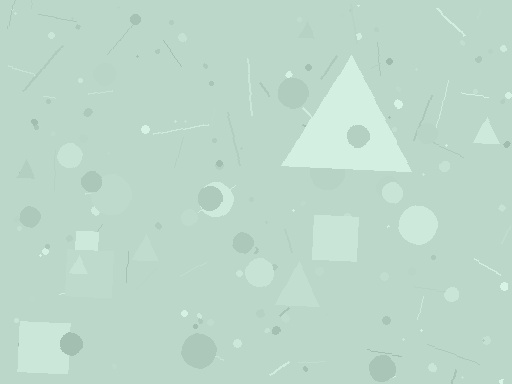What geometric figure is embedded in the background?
A triangle is embedded in the background.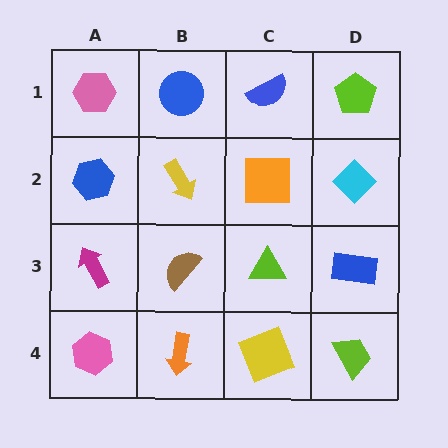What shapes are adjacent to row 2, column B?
A blue circle (row 1, column B), a brown semicircle (row 3, column B), a blue hexagon (row 2, column A), an orange square (row 2, column C).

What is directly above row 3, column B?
A yellow arrow.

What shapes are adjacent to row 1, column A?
A blue hexagon (row 2, column A), a blue circle (row 1, column B).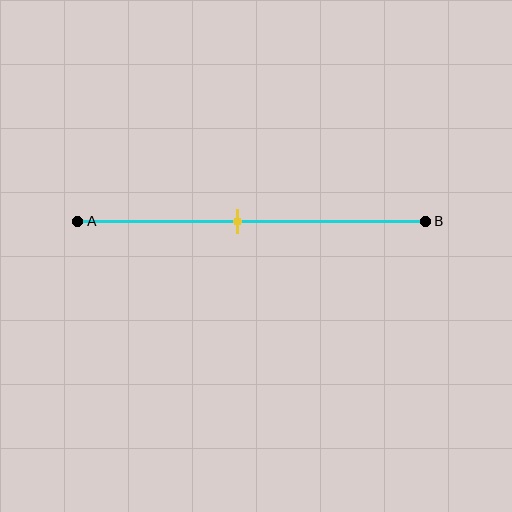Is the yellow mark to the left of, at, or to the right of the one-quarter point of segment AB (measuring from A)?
The yellow mark is to the right of the one-quarter point of segment AB.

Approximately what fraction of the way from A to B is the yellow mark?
The yellow mark is approximately 45% of the way from A to B.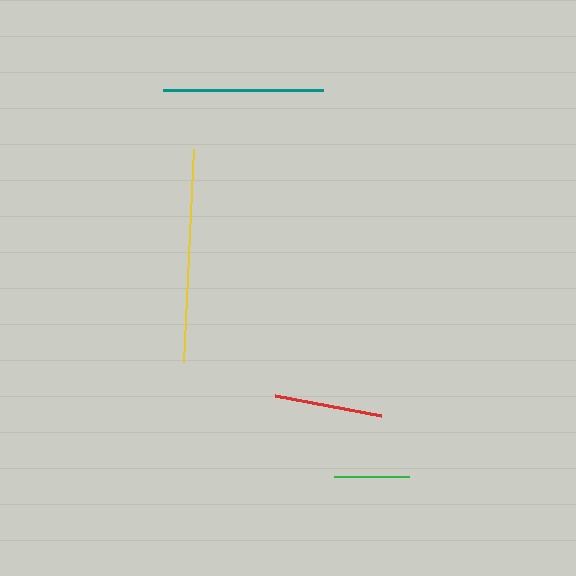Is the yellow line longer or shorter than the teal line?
The yellow line is longer than the teal line.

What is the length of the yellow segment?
The yellow segment is approximately 213 pixels long.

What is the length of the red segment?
The red segment is approximately 108 pixels long.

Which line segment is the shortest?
The green line is the shortest at approximately 75 pixels.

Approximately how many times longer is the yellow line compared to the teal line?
The yellow line is approximately 1.3 times the length of the teal line.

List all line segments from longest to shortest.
From longest to shortest: yellow, teal, red, green.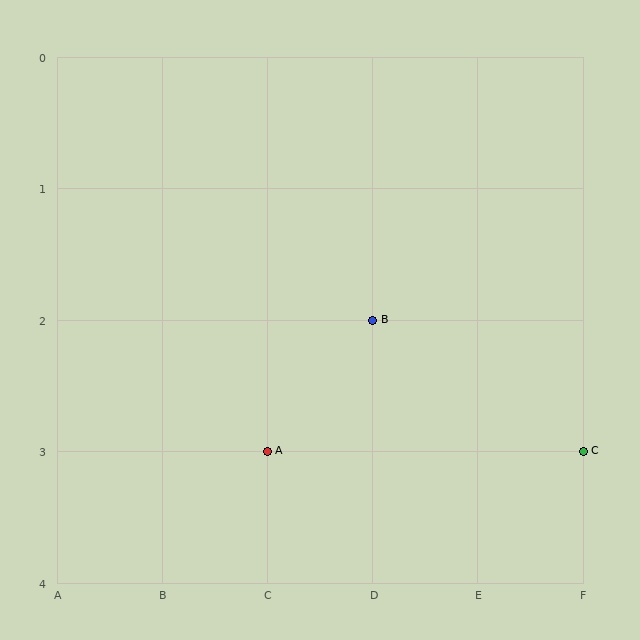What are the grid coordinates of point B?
Point B is at grid coordinates (D, 2).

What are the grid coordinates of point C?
Point C is at grid coordinates (F, 3).